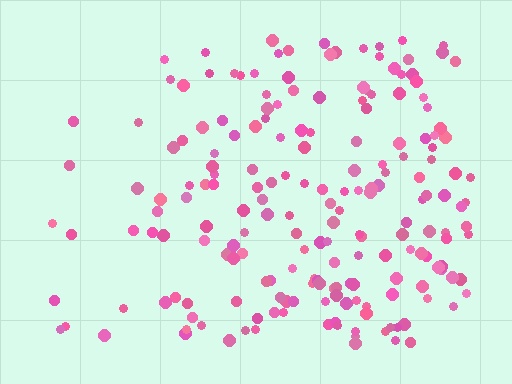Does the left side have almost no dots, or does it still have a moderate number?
Still a moderate number, just noticeably fewer than the right.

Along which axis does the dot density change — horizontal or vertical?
Horizontal.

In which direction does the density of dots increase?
From left to right, with the right side densest.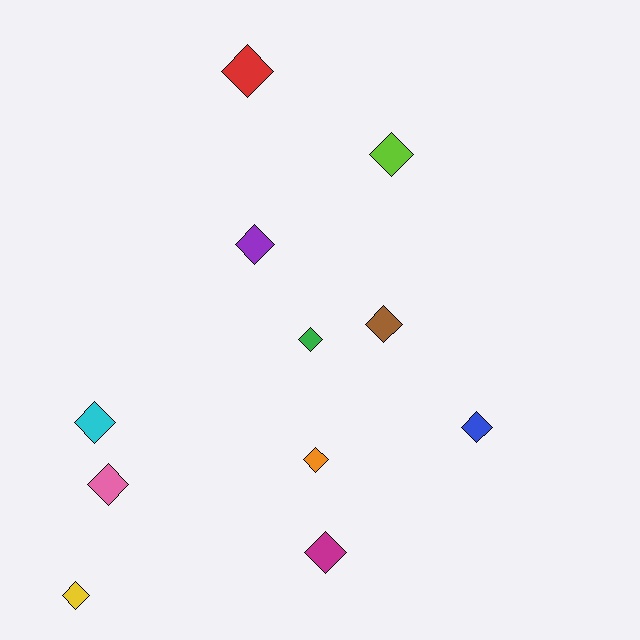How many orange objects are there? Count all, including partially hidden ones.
There is 1 orange object.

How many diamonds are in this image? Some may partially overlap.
There are 11 diamonds.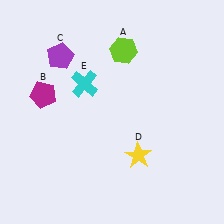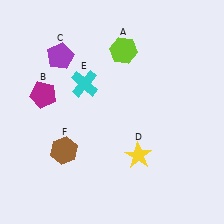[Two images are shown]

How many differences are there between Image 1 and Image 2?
There is 1 difference between the two images.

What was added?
A brown hexagon (F) was added in Image 2.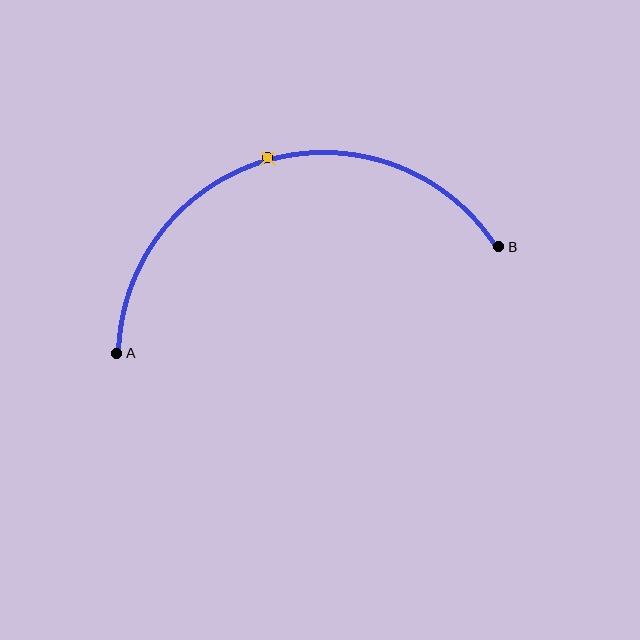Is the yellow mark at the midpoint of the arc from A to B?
Yes. The yellow mark lies on the arc at equal arc-length from both A and B — it is the arc midpoint.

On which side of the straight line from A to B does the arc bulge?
The arc bulges above the straight line connecting A and B.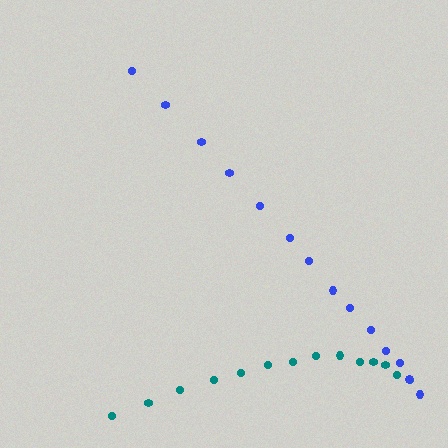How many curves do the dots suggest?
There are 2 distinct paths.